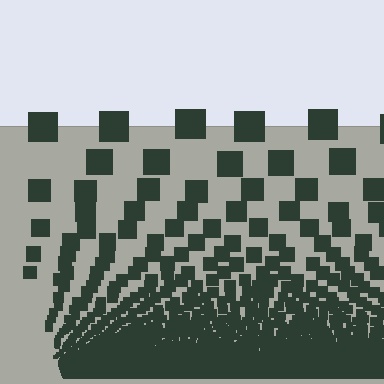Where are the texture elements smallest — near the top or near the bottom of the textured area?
Near the bottom.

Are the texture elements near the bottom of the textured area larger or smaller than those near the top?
Smaller. The gradient is inverted — elements near the bottom are smaller and denser.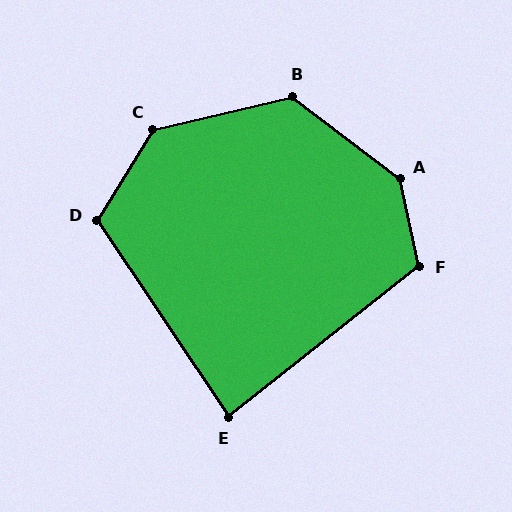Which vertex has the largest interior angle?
A, at approximately 139 degrees.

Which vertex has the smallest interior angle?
E, at approximately 86 degrees.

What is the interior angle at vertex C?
Approximately 135 degrees (obtuse).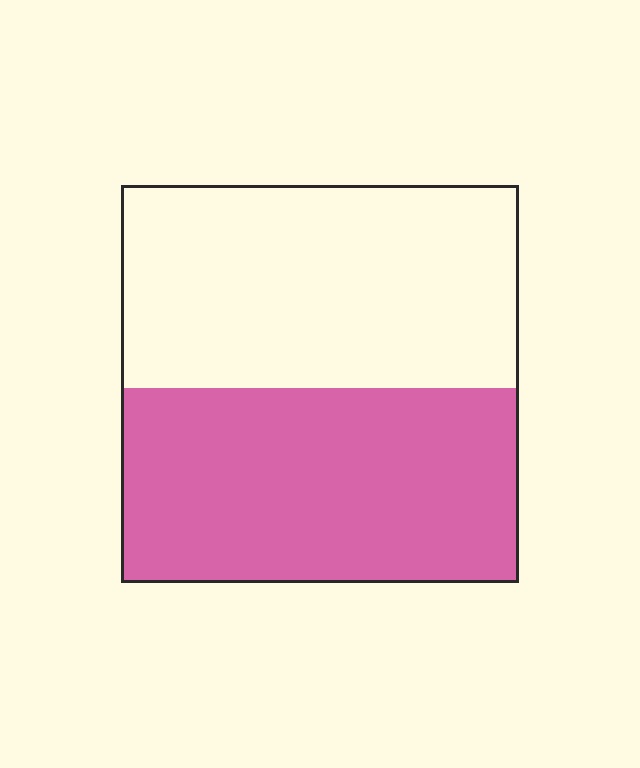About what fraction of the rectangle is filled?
About one half (1/2).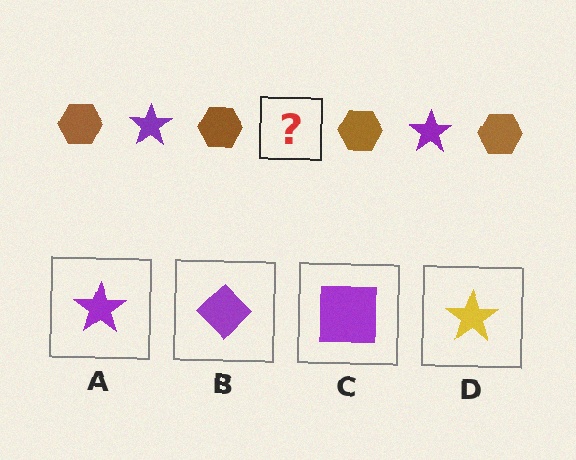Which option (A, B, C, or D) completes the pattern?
A.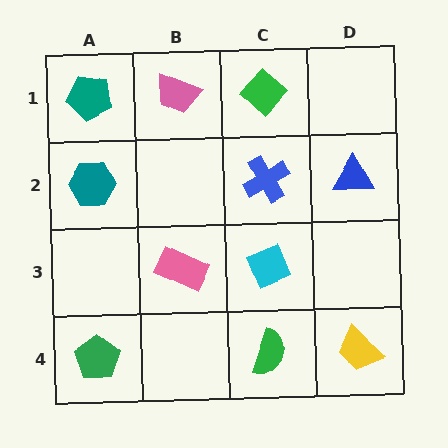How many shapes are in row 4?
3 shapes.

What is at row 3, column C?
A cyan diamond.